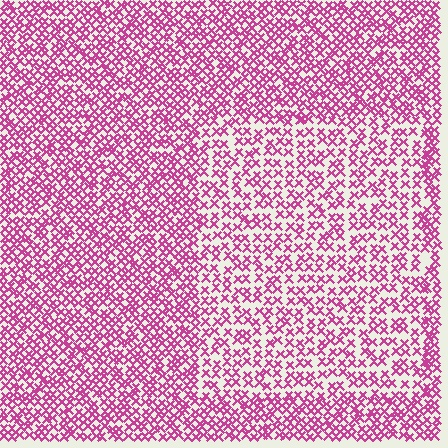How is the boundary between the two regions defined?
The boundary is defined by a change in element density (approximately 1.6x ratio). All elements are the same color, size, and shape.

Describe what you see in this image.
The image contains small magenta elements arranged at two different densities. A rectangle-shaped region is visible where the elements are less densely packed than the surrounding area.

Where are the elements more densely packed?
The elements are more densely packed outside the rectangle boundary.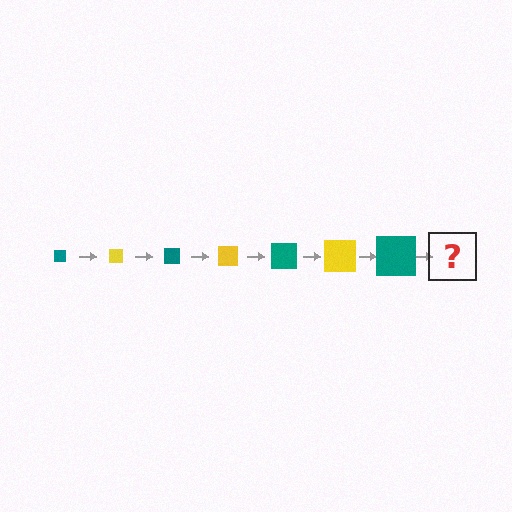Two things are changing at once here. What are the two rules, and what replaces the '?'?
The two rules are that the square grows larger each step and the color cycles through teal and yellow. The '?' should be a yellow square, larger than the previous one.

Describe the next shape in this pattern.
It should be a yellow square, larger than the previous one.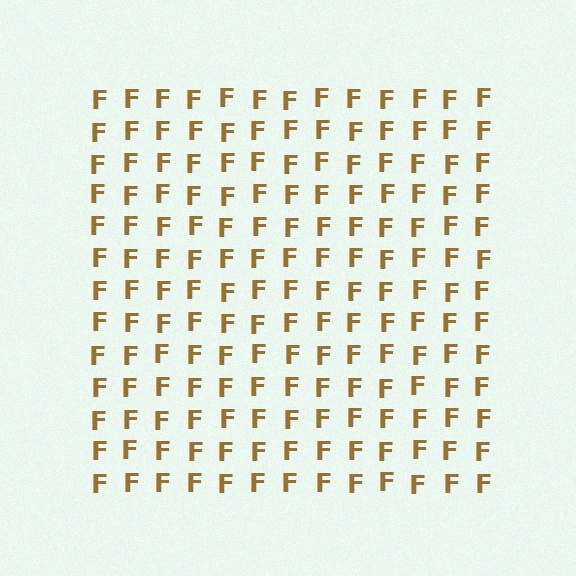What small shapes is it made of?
It is made of small letter F's.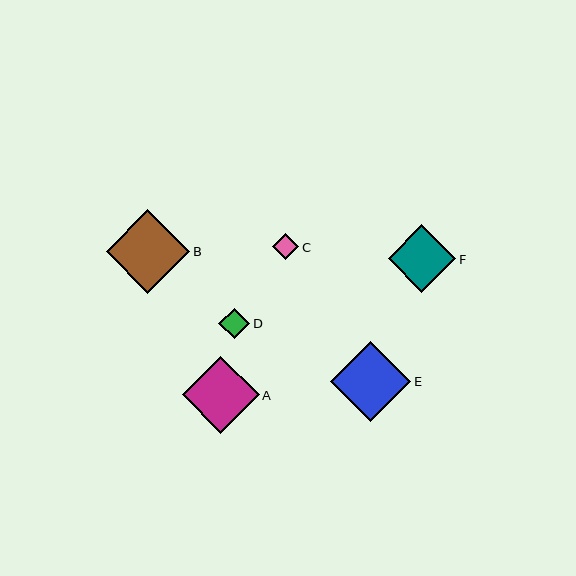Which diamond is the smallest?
Diamond C is the smallest with a size of approximately 26 pixels.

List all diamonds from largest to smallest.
From largest to smallest: B, E, A, F, D, C.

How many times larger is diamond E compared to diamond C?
Diamond E is approximately 3.0 times the size of diamond C.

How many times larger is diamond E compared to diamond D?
Diamond E is approximately 2.6 times the size of diamond D.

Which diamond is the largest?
Diamond B is the largest with a size of approximately 83 pixels.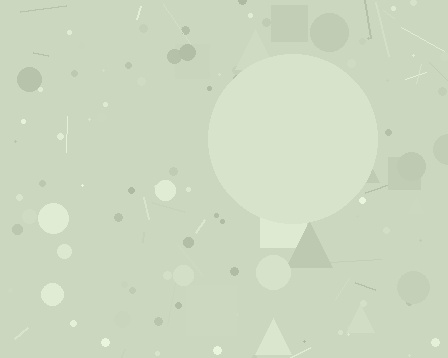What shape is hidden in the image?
A circle is hidden in the image.